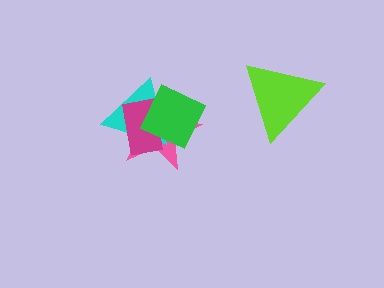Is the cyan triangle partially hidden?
Yes, it is partially covered by another shape.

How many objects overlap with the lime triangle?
0 objects overlap with the lime triangle.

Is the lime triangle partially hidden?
No, no other shape covers it.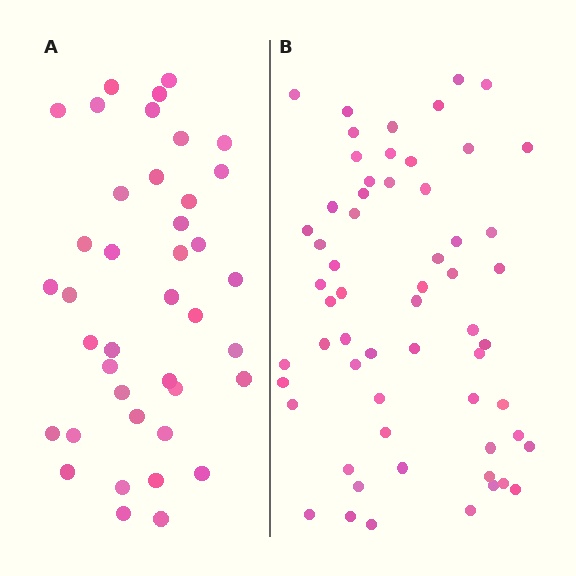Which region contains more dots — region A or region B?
Region B (the right region) has more dots.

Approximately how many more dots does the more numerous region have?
Region B has approximately 20 more dots than region A.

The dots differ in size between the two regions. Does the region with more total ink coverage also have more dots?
No. Region A has more total ink coverage because its dots are larger, but region B actually contains more individual dots. Total area can be misleading — the number of items is what matters here.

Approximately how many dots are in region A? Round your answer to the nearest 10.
About 40 dots.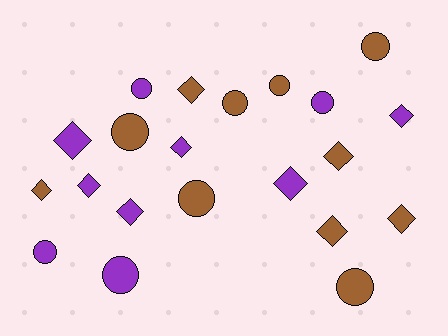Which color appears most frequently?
Brown, with 11 objects.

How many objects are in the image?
There are 21 objects.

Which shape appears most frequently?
Diamond, with 11 objects.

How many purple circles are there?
There are 4 purple circles.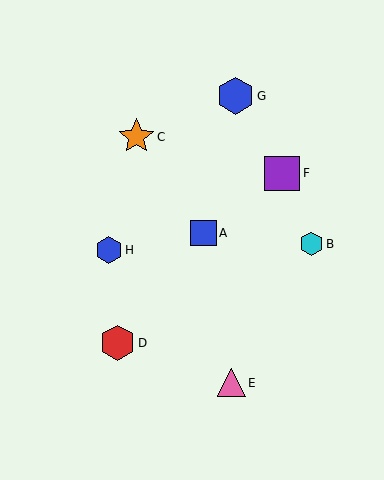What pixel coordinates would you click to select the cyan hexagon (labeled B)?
Click at (311, 244) to select the cyan hexagon B.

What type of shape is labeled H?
Shape H is a blue hexagon.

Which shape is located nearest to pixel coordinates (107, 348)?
The red hexagon (labeled D) at (118, 343) is nearest to that location.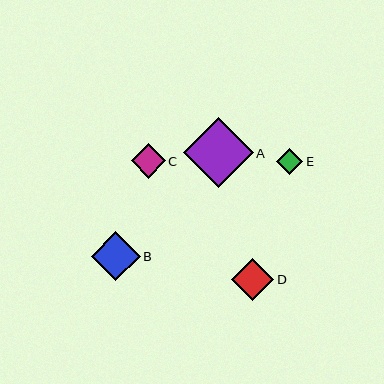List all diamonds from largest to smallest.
From largest to smallest: A, B, D, C, E.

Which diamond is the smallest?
Diamond E is the smallest with a size of approximately 26 pixels.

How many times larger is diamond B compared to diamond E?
Diamond B is approximately 1.9 times the size of diamond E.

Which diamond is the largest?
Diamond A is the largest with a size of approximately 70 pixels.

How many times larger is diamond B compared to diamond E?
Diamond B is approximately 1.9 times the size of diamond E.